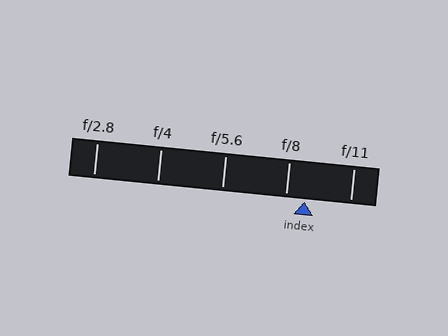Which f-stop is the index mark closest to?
The index mark is closest to f/8.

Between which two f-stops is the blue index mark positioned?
The index mark is between f/8 and f/11.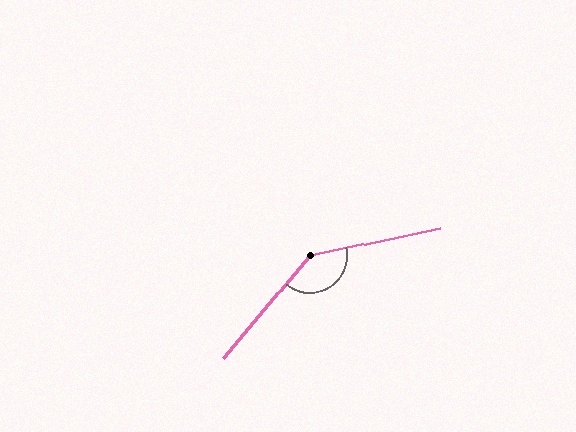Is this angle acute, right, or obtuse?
It is obtuse.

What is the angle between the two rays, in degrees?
Approximately 142 degrees.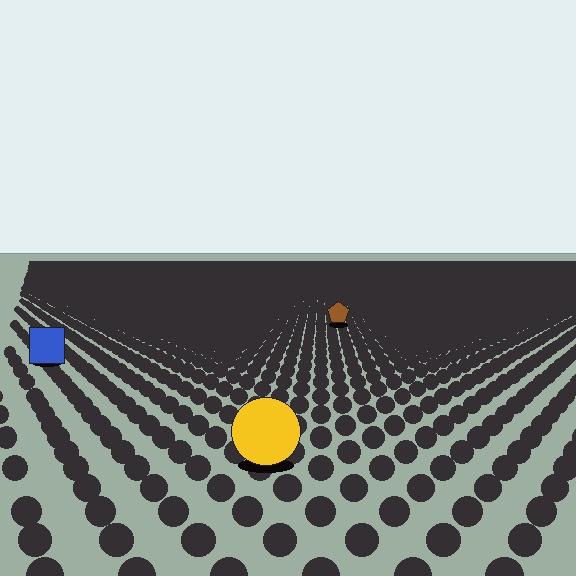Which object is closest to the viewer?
The yellow circle is closest. The texture marks near it are larger and more spread out.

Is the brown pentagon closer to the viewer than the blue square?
No. The blue square is closer — you can tell from the texture gradient: the ground texture is coarser near it.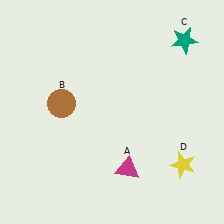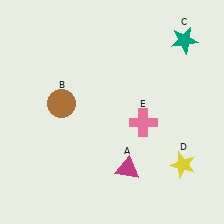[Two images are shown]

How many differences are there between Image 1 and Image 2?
There is 1 difference between the two images.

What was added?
A pink cross (E) was added in Image 2.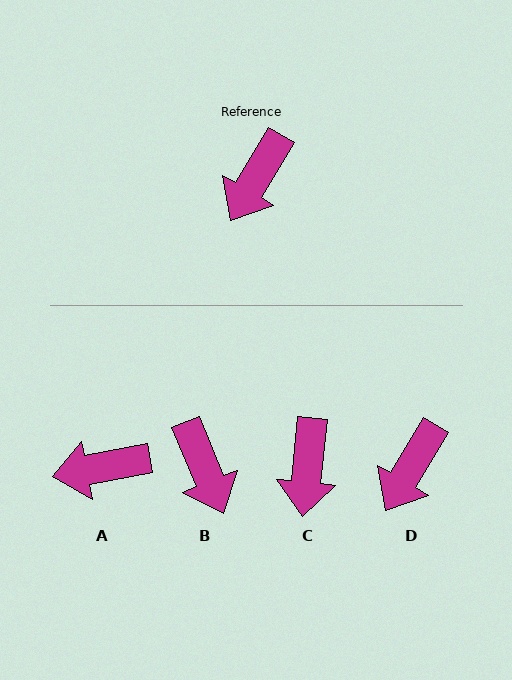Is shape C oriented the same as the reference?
No, it is off by about 25 degrees.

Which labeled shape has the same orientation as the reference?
D.